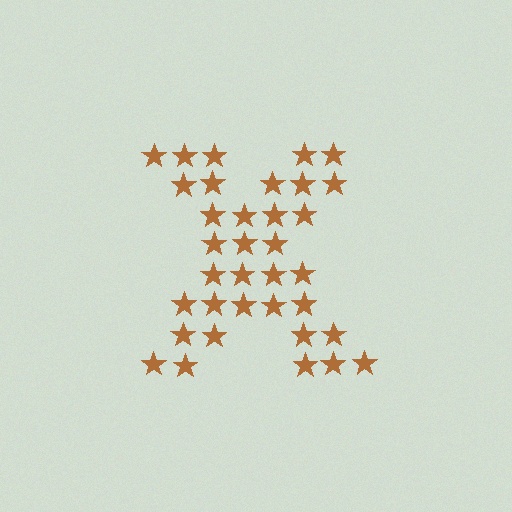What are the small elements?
The small elements are stars.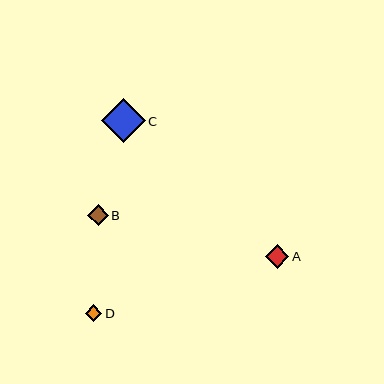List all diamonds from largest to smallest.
From largest to smallest: C, A, B, D.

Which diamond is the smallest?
Diamond D is the smallest with a size of approximately 17 pixels.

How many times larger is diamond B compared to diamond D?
Diamond B is approximately 1.2 times the size of diamond D.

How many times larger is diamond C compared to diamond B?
Diamond C is approximately 2.2 times the size of diamond B.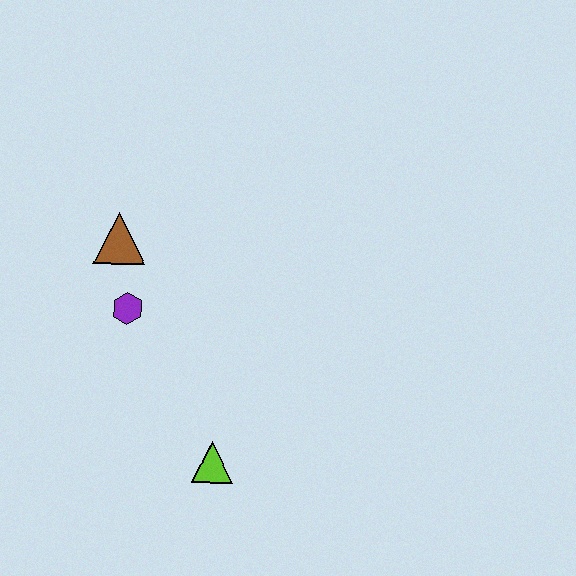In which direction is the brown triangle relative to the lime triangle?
The brown triangle is above the lime triangle.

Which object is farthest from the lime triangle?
The brown triangle is farthest from the lime triangle.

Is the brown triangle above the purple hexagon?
Yes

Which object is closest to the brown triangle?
The purple hexagon is closest to the brown triangle.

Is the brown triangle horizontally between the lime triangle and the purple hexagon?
No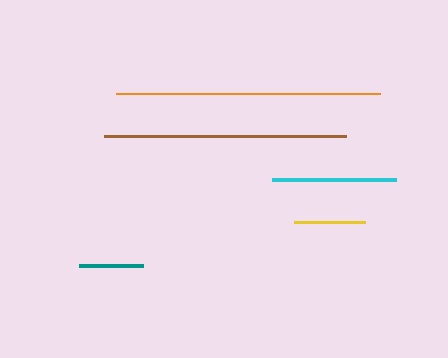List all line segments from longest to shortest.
From longest to shortest: orange, brown, cyan, yellow, teal.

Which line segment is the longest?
The orange line is the longest at approximately 263 pixels.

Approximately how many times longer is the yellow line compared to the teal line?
The yellow line is approximately 1.1 times the length of the teal line.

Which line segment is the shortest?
The teal line is the shortest at approximately 64 pixels.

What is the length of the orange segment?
The orange segment is approximately 263 pixels long.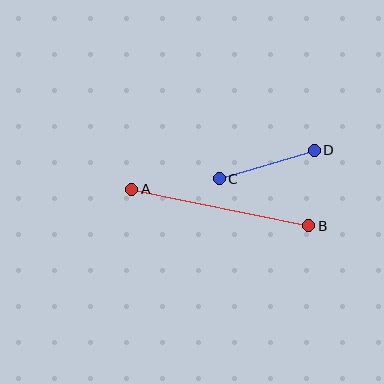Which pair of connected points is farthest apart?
Points A and B are farthest apart.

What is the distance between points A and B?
The distance is approximately 180 pixels.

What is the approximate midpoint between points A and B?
The midpoint is at approximately (220, 208) pixels.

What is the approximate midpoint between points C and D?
The midpoint is at approximately (267, 165) pixels.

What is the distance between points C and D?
The distance is approximately 99 pixels.